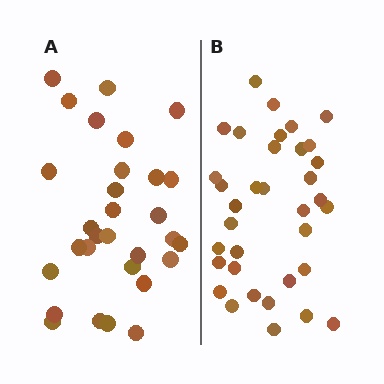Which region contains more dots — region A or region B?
Region B (the right region) has more dots.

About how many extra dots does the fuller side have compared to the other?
Region B has about 5 more dots than region A.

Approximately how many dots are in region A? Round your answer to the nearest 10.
About 30 dots.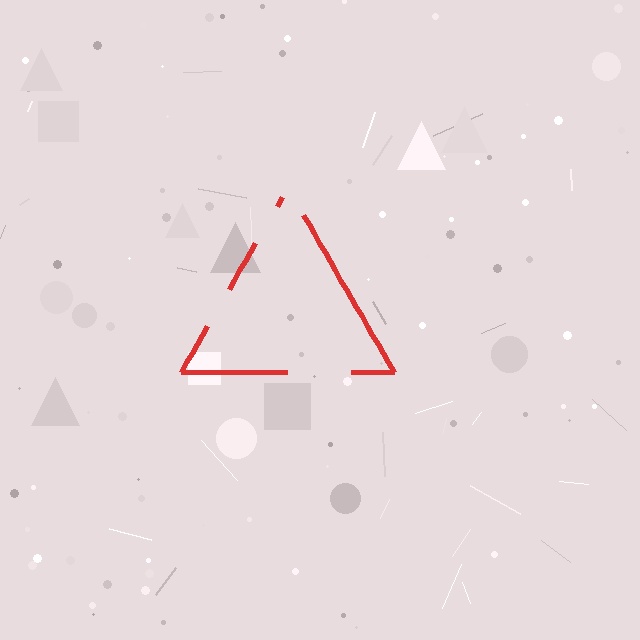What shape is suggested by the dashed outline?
The dashed outline suggests a triangle.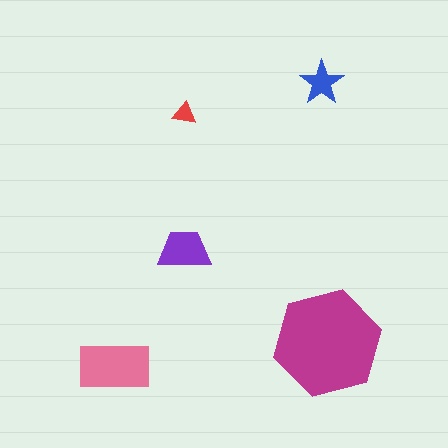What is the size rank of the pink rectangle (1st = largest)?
2nd.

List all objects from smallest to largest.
The red triangle, the blue star, the purple trapezoid, the pink rectangle, the magenta hexagon.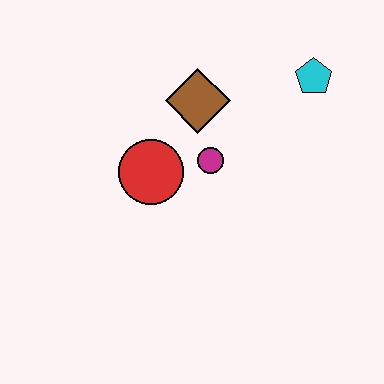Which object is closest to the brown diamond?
The magenta circle is closest to the brown diamond.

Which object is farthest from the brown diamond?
The cyan pentagon is farthest from the brown diamond.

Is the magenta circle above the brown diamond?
No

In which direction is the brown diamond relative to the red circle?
The brown diamond is above the red circle.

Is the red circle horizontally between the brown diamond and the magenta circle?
No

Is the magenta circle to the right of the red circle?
Yes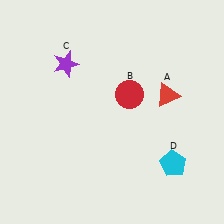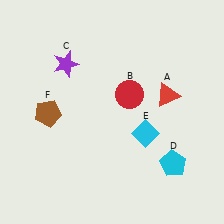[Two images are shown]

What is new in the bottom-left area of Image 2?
A brown pentagon (F) was added in the bottom-left area of Image 2.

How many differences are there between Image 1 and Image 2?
There are 2 differences between the two images.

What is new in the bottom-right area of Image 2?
A cyan diamond (E) was added in the bottom-right area of Image 2.